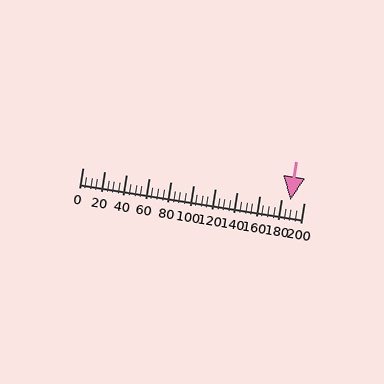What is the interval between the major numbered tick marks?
The major tick marks are spaced 20 units apart.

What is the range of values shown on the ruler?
The ruler shows values from 0 to 200.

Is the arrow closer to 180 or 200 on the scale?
The arrow is closer to 180.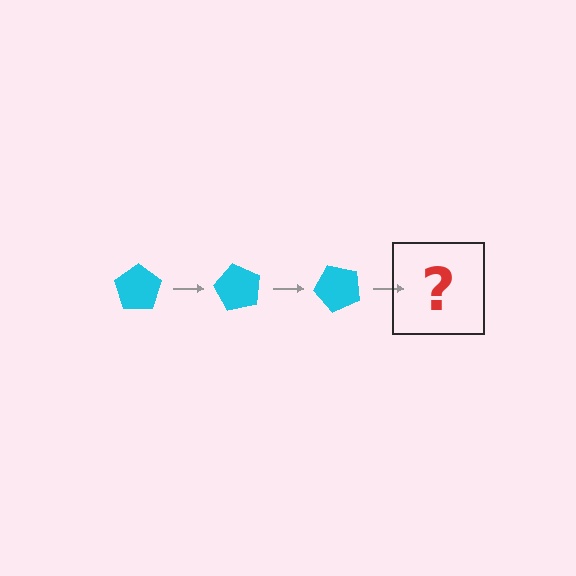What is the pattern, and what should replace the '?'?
The pattern is that the pentagon rotates 60 degrees each step. The '?' should be a cyan pentagon rotated 180 degrees.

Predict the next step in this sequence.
The next step is a cyan pentagon rotated 180 degrees.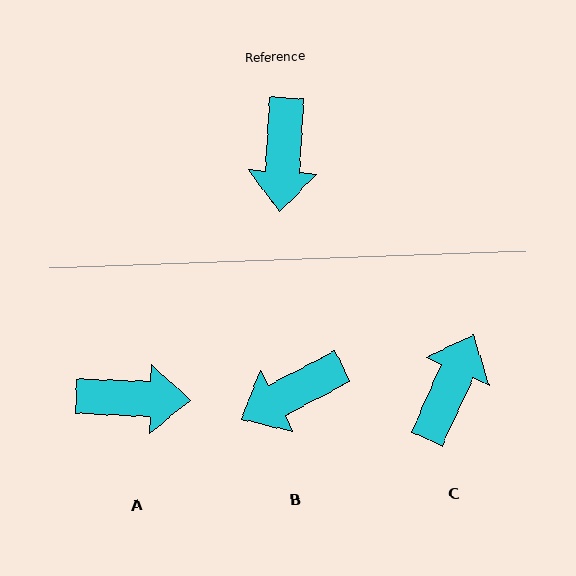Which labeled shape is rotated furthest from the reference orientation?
C, about 160 degrees away.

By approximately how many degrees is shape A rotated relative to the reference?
Approximately 92 degrees counter-clockwise.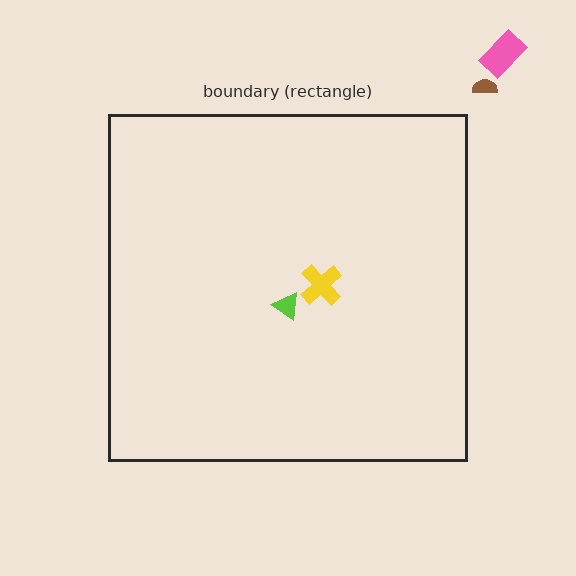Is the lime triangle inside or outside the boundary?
Inside.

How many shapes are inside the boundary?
2 inside, 2 outside.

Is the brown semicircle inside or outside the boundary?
Outside.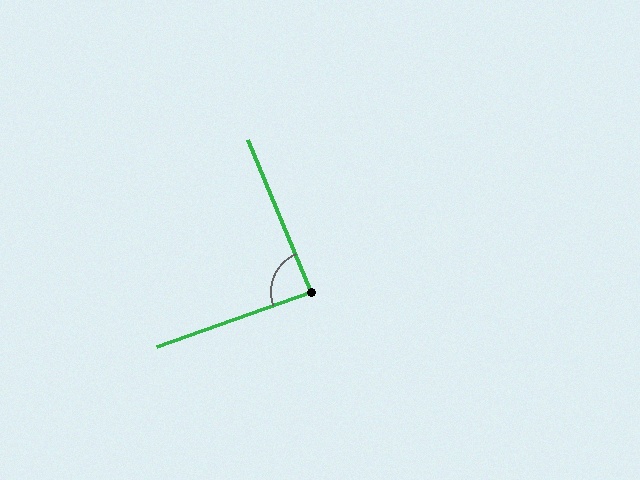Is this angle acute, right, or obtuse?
It is approximately a right angle.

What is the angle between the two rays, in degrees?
Approximately 87 degrees.